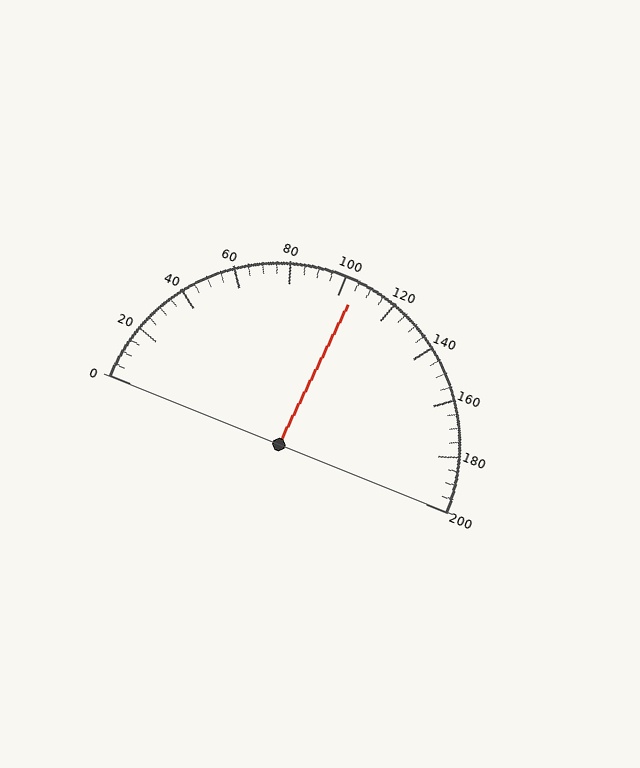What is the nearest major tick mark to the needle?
The nearest major tick mark is 100.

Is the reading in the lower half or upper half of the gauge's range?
The reading is in the upper half of the range (0 to 200).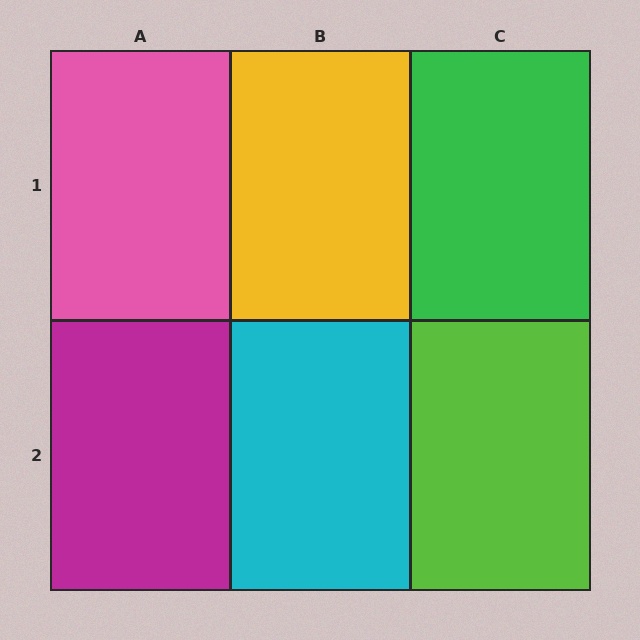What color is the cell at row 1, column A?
Pink.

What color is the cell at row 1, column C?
Green.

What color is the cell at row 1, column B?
Yellow.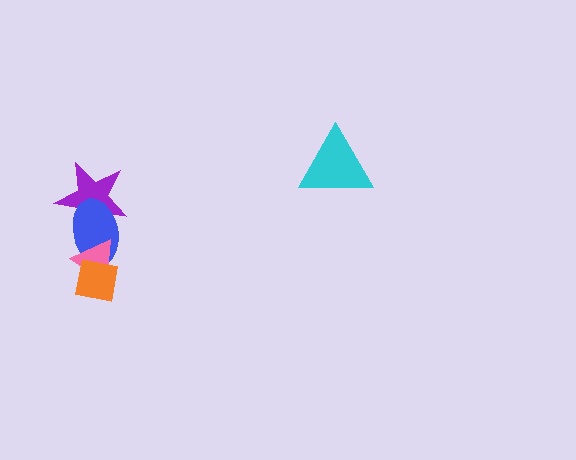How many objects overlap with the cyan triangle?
0 objects overlap with the cyan triangle.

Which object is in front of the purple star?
The blue ellipse is in front of the purple star.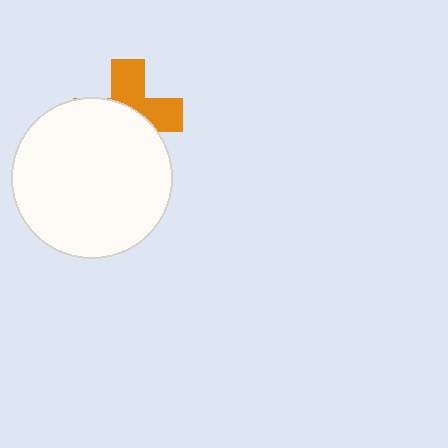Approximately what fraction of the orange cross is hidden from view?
Roughly 56% of the orange cross is hidden behind the white circle.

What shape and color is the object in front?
The object in front is a white circle.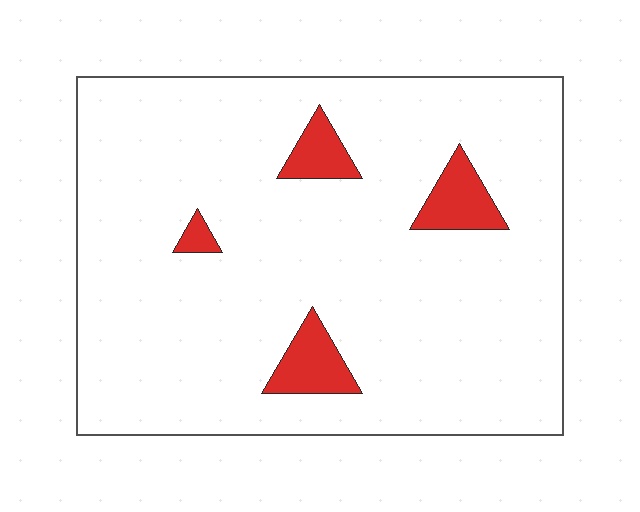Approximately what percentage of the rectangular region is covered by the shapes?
Approximately 10%.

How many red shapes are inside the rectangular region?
4.